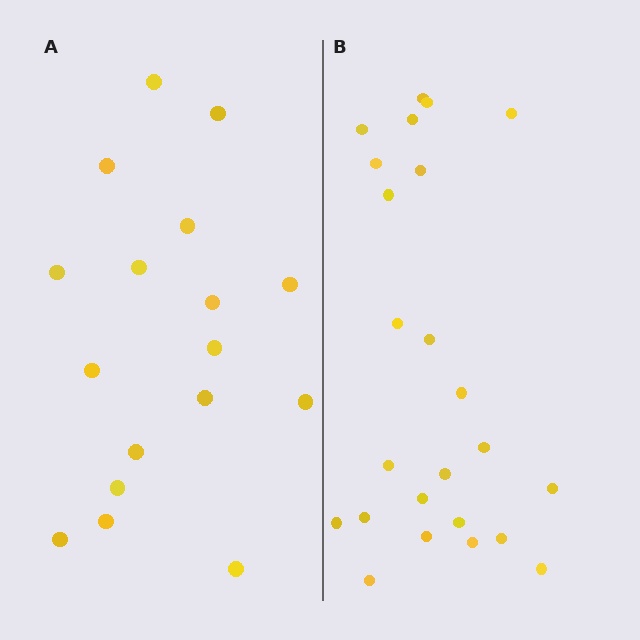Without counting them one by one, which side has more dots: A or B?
Region B (the right region) has more dots.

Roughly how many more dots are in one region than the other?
Region B has roughly 8 or so more dots than region A.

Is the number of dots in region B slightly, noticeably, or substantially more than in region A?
Region B has noticeably more, but not dramatically so. The ratio is roughly 1.4 to 1.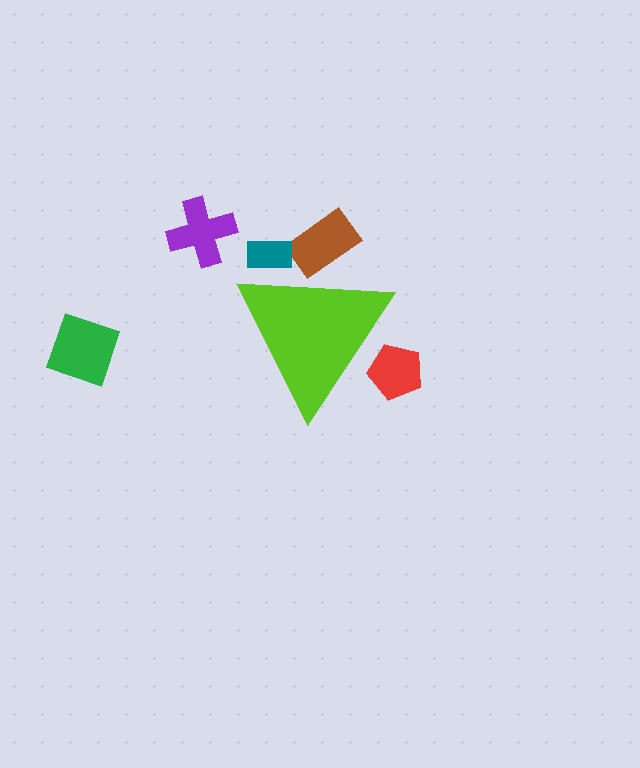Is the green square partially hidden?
No, the green square is fully visible.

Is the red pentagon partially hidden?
Yes, the red pentagon is partially hidden behind the lime triangle.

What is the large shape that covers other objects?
A lime triangle.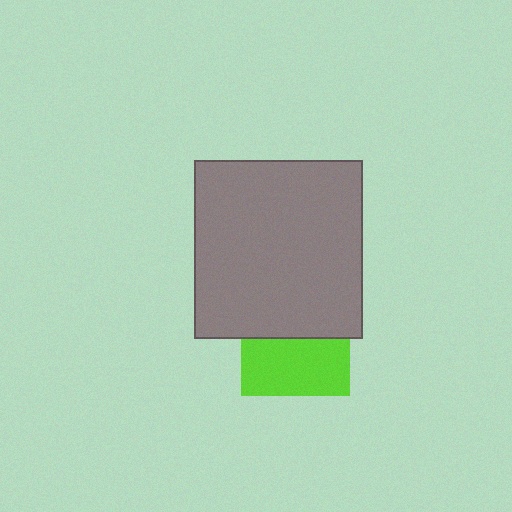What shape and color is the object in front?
The object in front is a gray rectangle.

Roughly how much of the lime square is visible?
About half of it is visible (roughly 52%).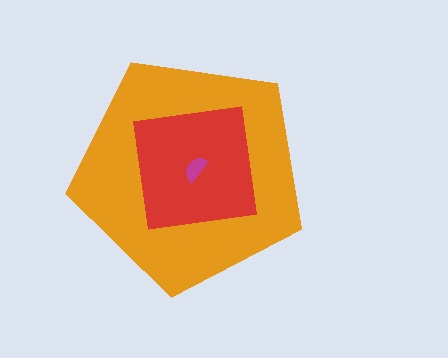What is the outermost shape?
The orange pentagon.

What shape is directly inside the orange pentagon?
The red square.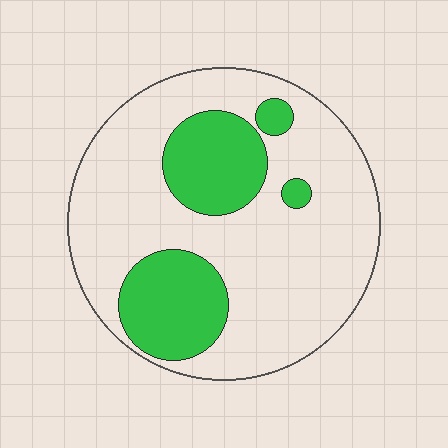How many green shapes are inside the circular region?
4.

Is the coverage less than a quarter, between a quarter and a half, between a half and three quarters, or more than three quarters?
Between a quarter and a half.